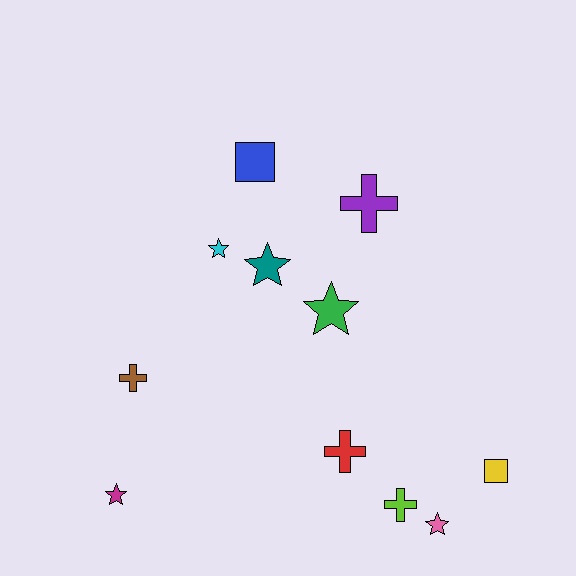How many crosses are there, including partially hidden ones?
There are 4 crosses.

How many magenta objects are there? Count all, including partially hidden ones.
There is 1 magenta object.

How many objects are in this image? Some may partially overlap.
There are 11 objects.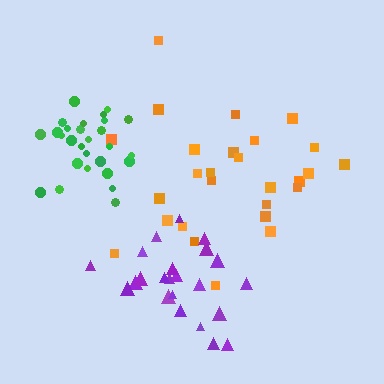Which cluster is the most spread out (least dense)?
Orange.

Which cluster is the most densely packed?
Green.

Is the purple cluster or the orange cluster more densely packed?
Purple.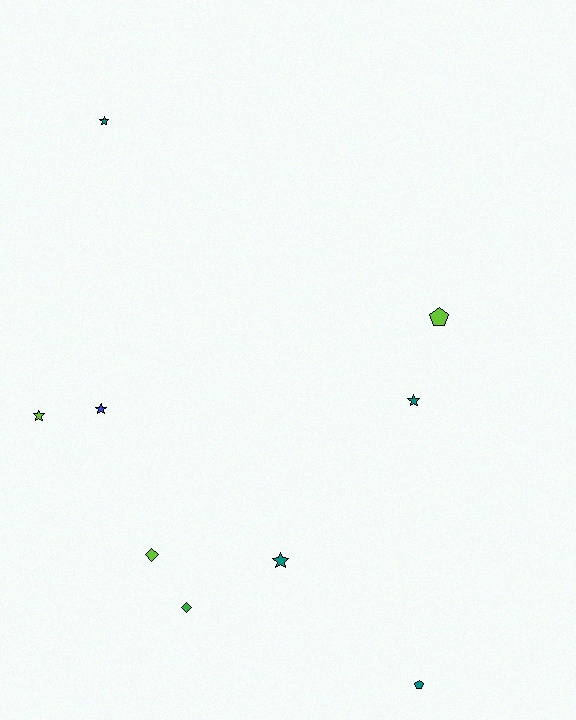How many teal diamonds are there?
There are no teal diamonds.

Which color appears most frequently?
Teal, with 4 objects.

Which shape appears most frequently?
Star, with 5 objects.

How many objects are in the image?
There are 9 objects.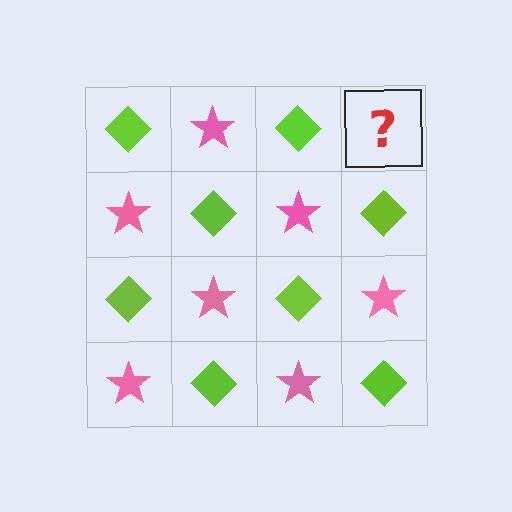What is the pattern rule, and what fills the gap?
The rule is that it alternates lime diamond and pink star in a checkerboard pattern. The gap should be filled with a pink star.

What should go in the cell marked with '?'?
The missing cell should contain a pink star.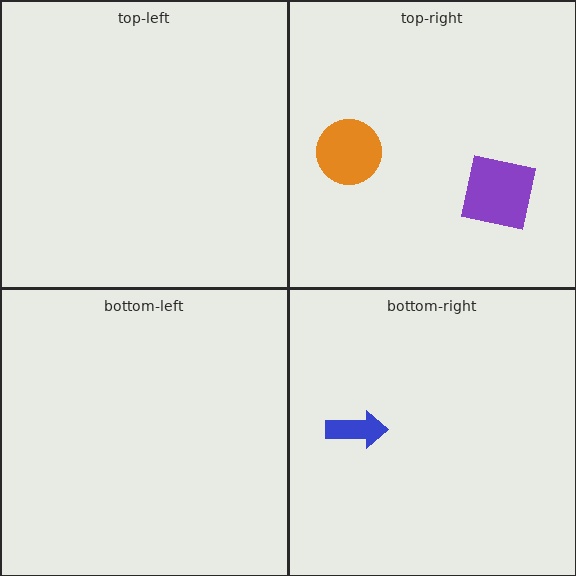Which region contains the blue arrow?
The bottom-right region.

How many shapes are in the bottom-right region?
1.